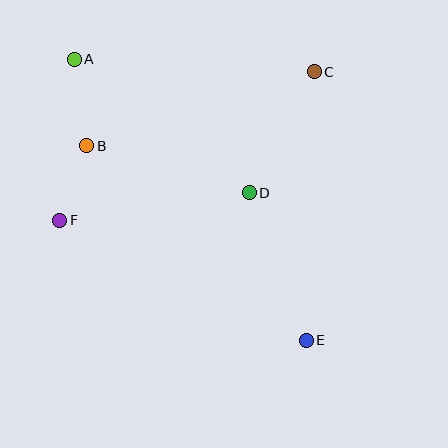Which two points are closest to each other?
Points B and F are closest to each other.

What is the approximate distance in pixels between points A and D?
The distance between A and D is approximately 220 pixels.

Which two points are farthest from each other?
Points A and E are farthest from each other.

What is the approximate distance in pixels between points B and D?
The distance between B and D is approximately 169 pixels.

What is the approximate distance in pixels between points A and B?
The distance between A and B is approximately 87 pixels.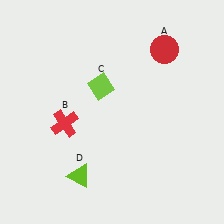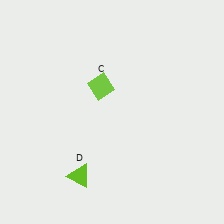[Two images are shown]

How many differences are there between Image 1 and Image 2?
There are 2 differences between the two images.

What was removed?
The red cross (B), the red circle (A) were removed in Image 2.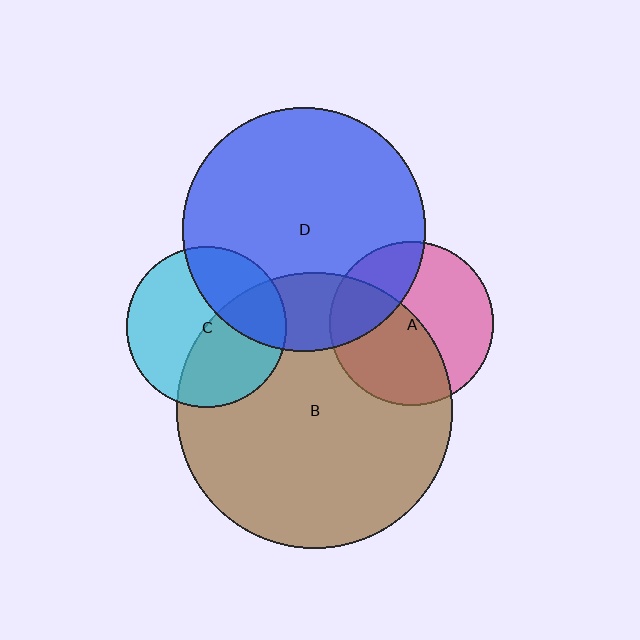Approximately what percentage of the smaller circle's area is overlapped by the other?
Approximately 30%.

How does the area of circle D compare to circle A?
Approximately 2.2 times.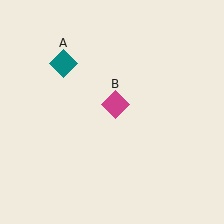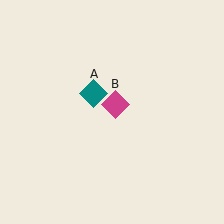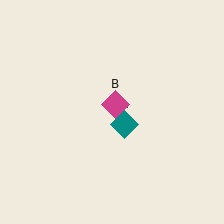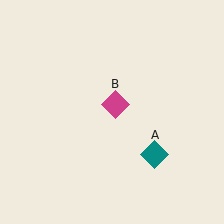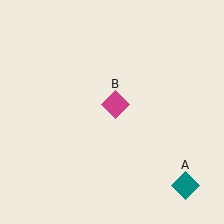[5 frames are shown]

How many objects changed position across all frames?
1 object changed position: teal diamond (object A).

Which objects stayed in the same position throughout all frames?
Magenta diamond (object B) remained stationary.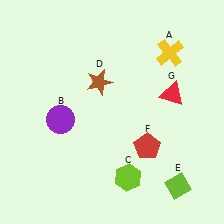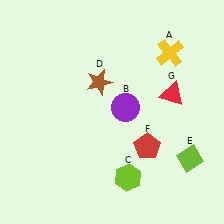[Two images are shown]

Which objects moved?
The objects that moved are: the purple circle (B), the lime diamond (E).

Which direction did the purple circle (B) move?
The purple circle (B) moved right.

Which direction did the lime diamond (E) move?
The lime diamond (E) moved up.